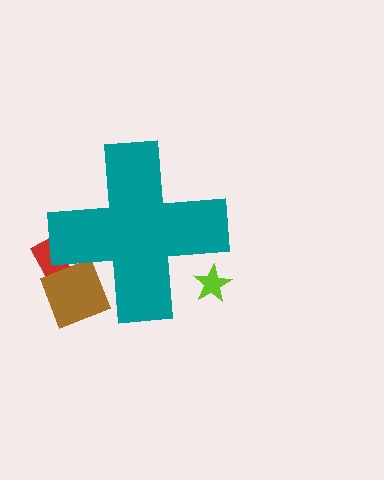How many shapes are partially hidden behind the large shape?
3 shapes are partially hidden.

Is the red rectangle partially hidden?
Yes, the red rectangle is partially hidden behind the teal cross.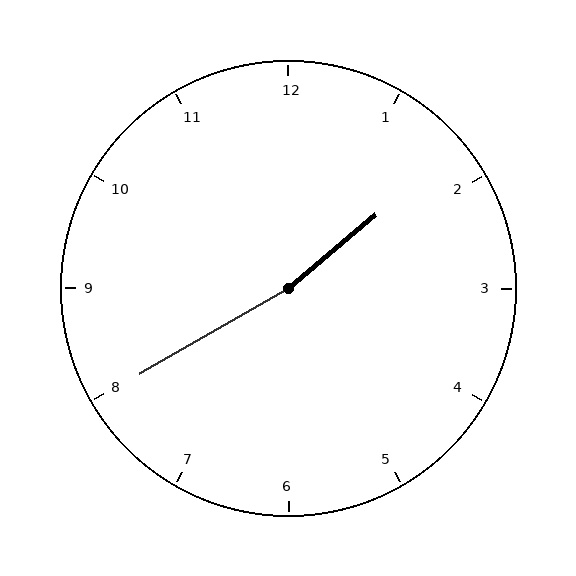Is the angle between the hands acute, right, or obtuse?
It is obtuse.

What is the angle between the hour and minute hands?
Approximately 170 degrees.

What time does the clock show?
1:40.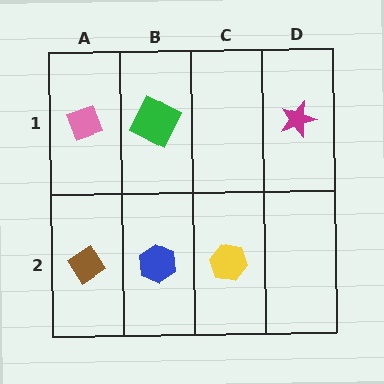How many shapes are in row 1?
3 shapes.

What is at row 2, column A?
A brown diamond.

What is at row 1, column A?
A pink diamond.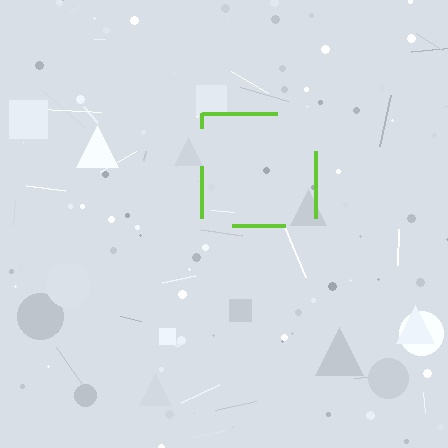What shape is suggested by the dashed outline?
The dashed outline suggests a square.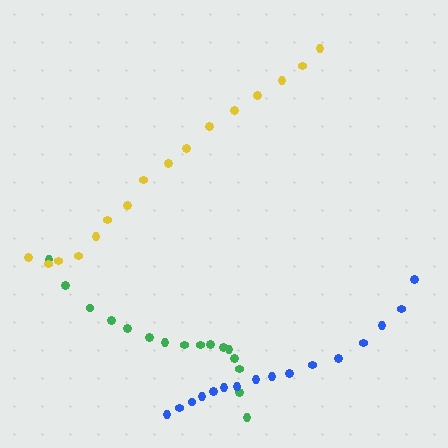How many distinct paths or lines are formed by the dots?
There are 3 distinct paths.